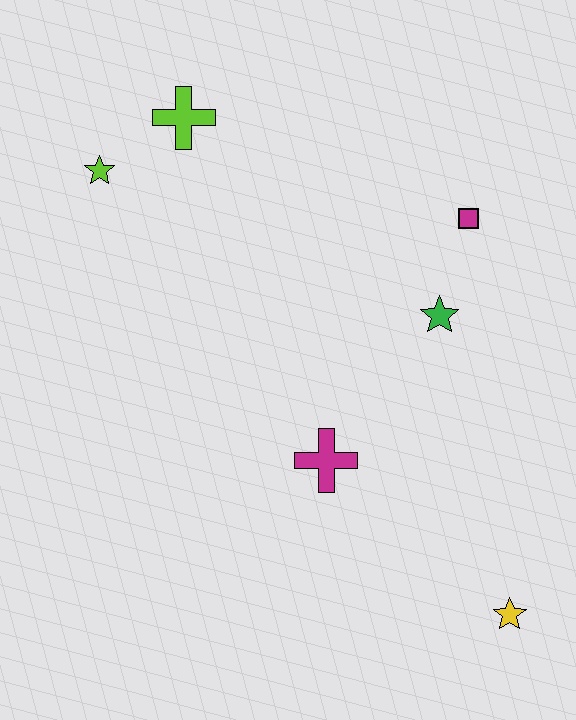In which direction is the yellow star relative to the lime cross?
The yellow star is below the lime cross.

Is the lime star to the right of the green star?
No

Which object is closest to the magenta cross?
The green star is closest to the magenta cross.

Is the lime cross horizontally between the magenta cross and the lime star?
Yes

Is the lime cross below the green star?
No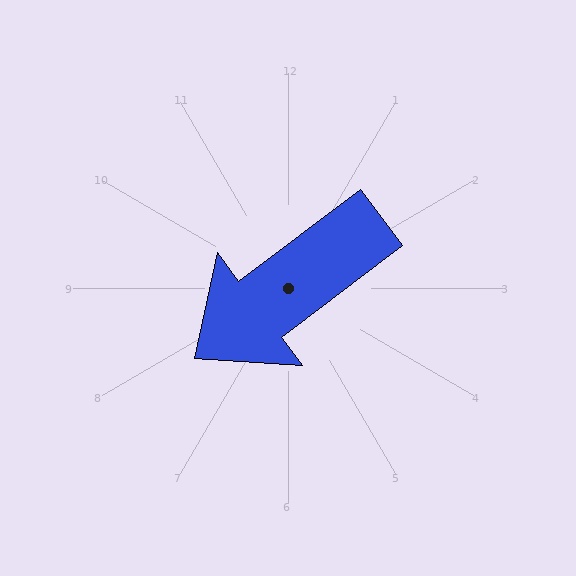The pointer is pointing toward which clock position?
Roughly 8 o'clock.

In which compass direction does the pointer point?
Southwest.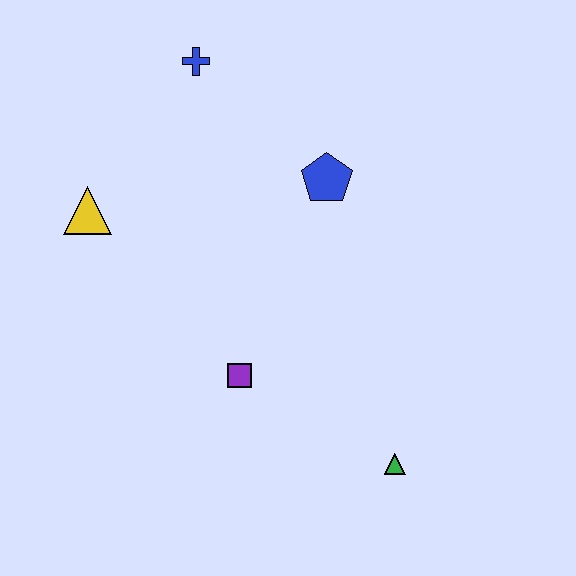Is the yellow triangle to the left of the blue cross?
Yes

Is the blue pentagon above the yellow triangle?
Yes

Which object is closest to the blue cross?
The blue pentagon is closest to the blue cross.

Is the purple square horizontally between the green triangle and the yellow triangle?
Yes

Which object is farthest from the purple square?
The blue cross is farthest from the purple square.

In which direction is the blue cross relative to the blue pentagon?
The blue cross is to the left of the blue pentagon.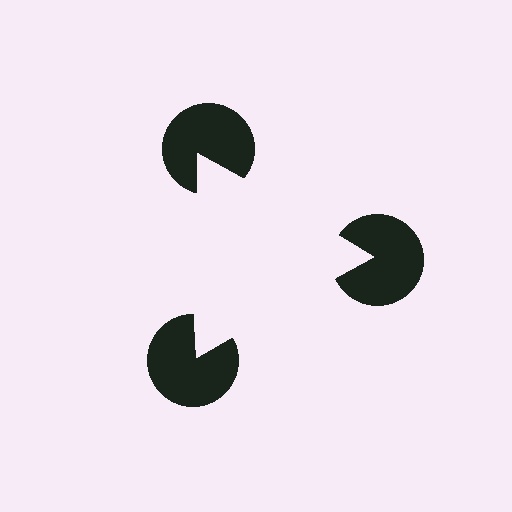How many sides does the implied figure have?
3 sides.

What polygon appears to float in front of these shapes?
An illusory triangle — its edges are inferred from the aligned wedge cuts in the pac-man discs, not physically drawn.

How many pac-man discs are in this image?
There are 3 — one at each vertex of the illusory triangle.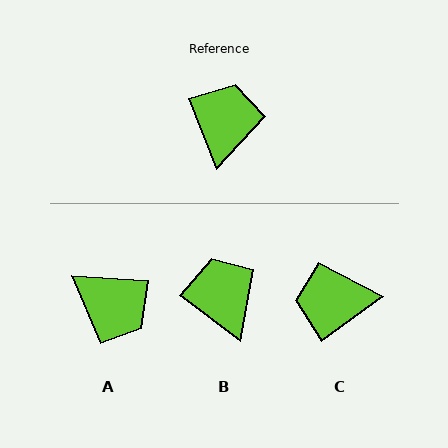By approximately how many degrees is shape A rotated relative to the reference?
Approximately 114 degrees clockwise.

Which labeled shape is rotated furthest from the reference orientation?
A, about 114 degrees away.